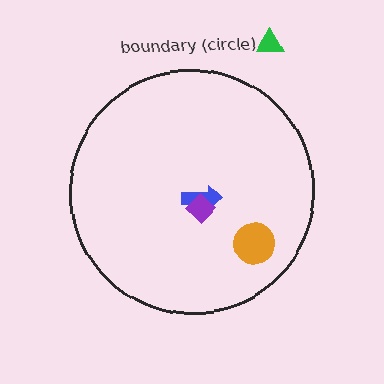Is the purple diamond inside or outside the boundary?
Inside.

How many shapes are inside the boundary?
3 inside, 1 outside.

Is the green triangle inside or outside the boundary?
Outside.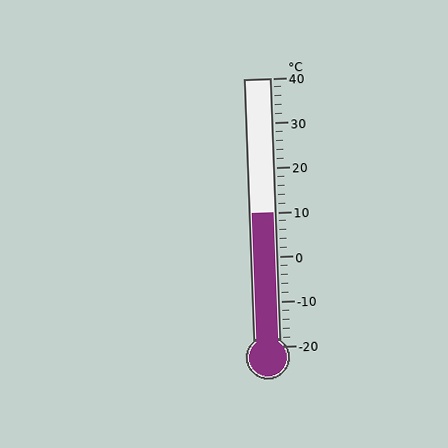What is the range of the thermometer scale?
The thermometer scale ranges from -20°C to 40°C.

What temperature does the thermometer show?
The thermometer shows approximately 10°C.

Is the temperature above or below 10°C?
The temperature is at 10°C.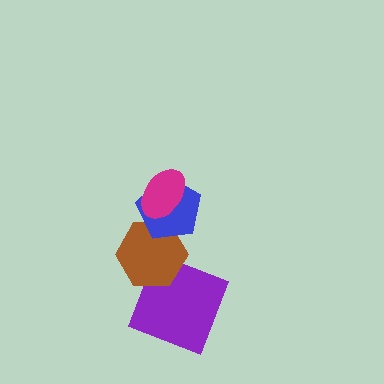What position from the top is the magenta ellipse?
The magenta ellipse is 1st from the top.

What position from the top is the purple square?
The purple square is 4th from the top.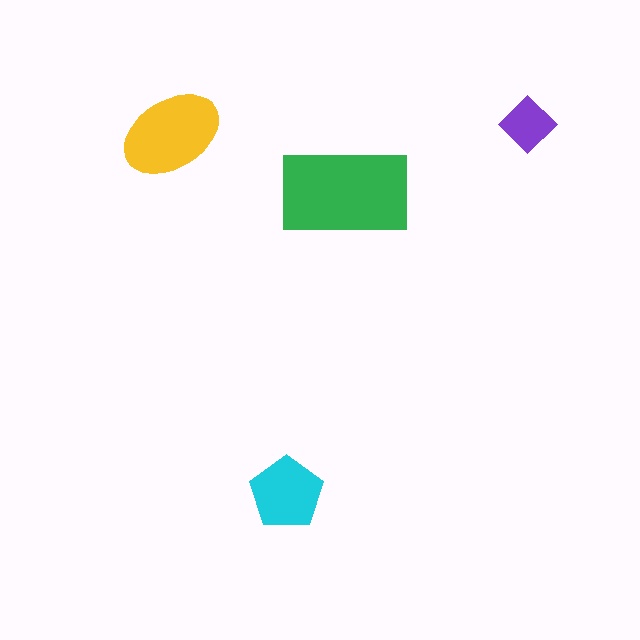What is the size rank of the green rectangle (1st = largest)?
1st.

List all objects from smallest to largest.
The purple diamond, the cyan pentagon, the yellow ellipse, the green rectangle.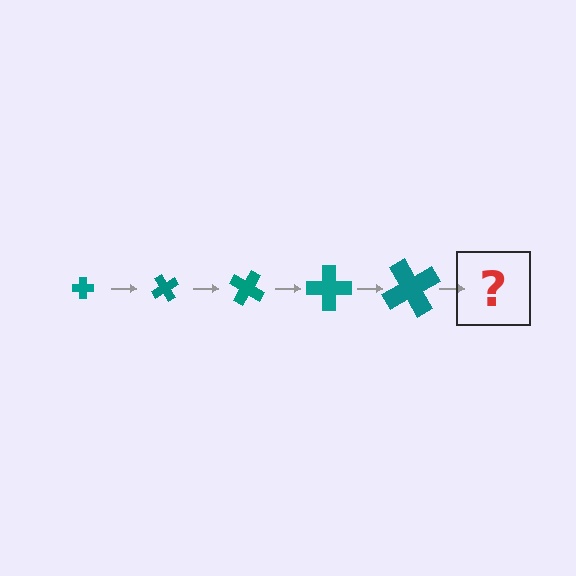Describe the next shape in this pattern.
It should be a cross, larger than the previous one and rotated 300 degrees from the start.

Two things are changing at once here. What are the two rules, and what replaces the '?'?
The two rules are that the cross grows larger each step and it rotates 60 degrees each step. The '?' should be a cross, larger than the previous one and rotated 300 degrees from the start.